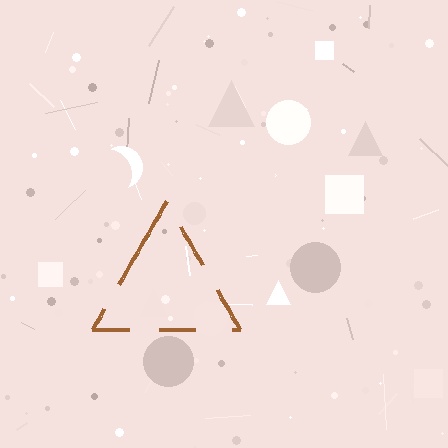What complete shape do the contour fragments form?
The contour fragments form a triangle.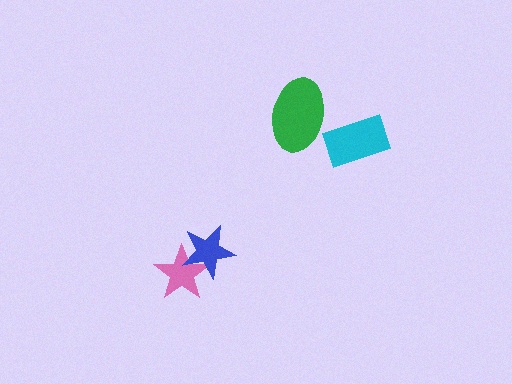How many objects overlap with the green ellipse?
0 objects overlap with the green ellipse.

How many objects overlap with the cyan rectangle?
0 objects overlap with the cyan rectangle.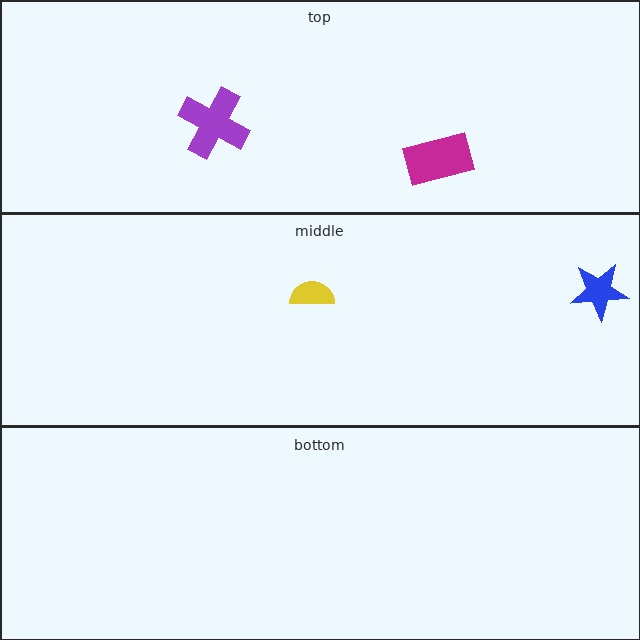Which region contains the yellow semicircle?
The middle region.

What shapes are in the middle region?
The yellow semicircle, the blue star.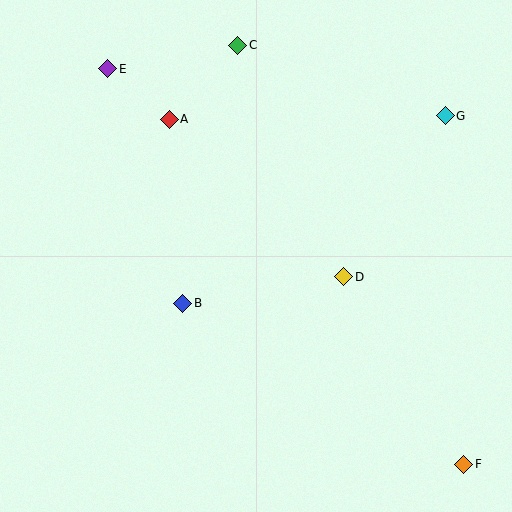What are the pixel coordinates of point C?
Point C is at (238, 45).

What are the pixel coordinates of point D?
Point D is at (344, 277).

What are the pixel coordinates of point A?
Point A is at (169, 119).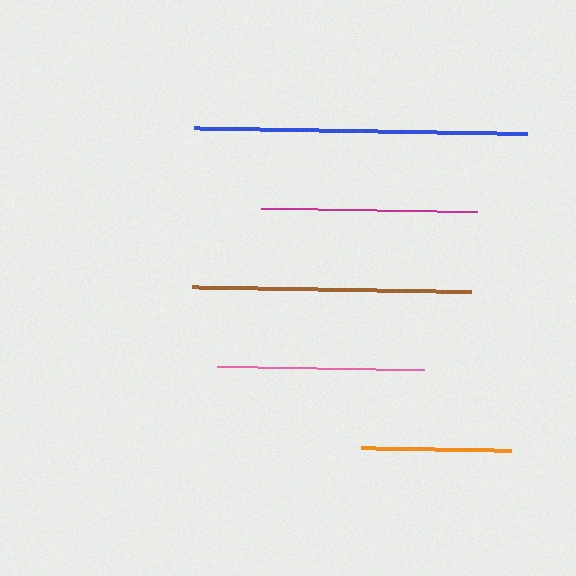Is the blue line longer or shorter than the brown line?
The blue line is longer than the brown line.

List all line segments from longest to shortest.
From longest to shortest: blue, brown, magenta, pink, orange.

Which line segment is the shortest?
The orange line is the shortest at approximately 150 pixels.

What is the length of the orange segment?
The orange segment is approximately 150 pixels long.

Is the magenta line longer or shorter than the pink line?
The magenta line is longer than the pink line.